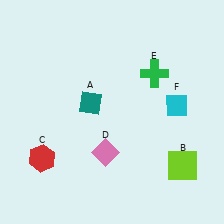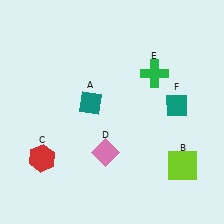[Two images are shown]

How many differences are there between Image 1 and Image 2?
There is 1 difference between the two images.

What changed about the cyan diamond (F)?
In Image 1, F is cyan. In Image 2, it changed to teal.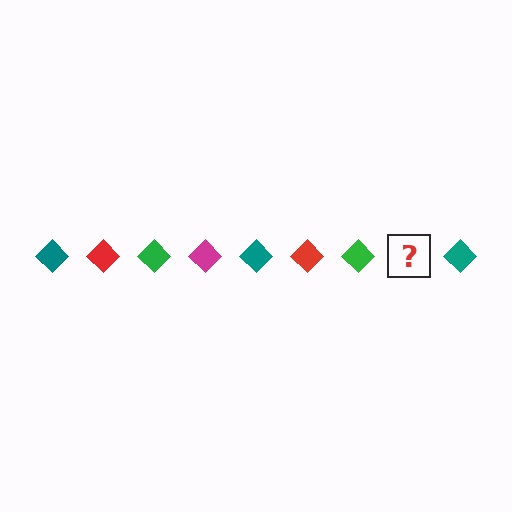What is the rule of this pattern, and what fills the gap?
The rule is that the pattern cycles through teal, red, green, magenta diamonds. The gap should be filled with a magenta diamond.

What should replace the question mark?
The question mark should be replaced with a magenta diamond.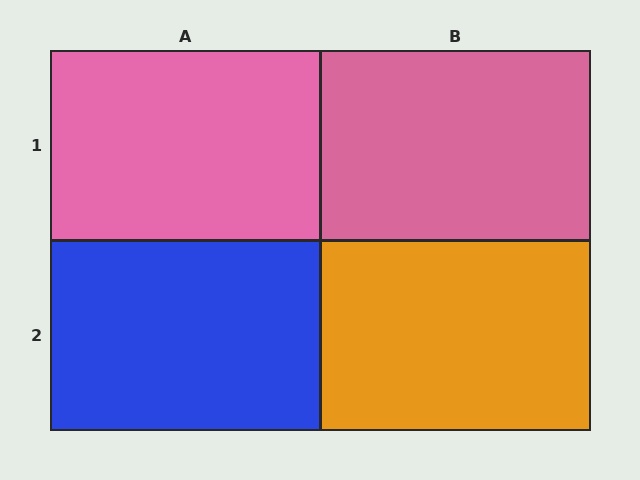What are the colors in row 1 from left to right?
Pink, pink.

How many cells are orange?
1 cell is orange.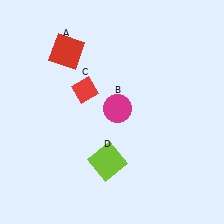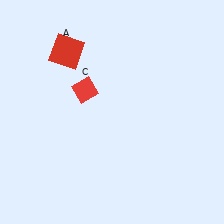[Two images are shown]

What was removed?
The magenta circle (B), the lime square (D) were removed in Image 2.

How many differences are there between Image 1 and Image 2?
There are 2 differences between the two images.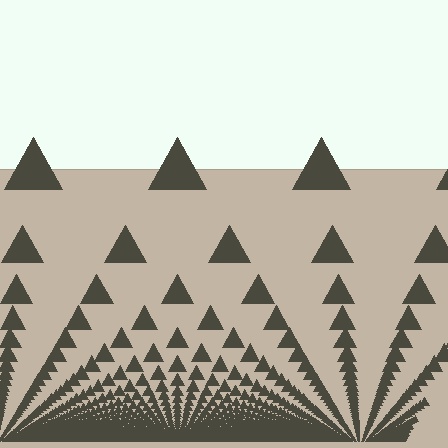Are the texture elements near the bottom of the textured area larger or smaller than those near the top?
Smaller. The gradient is inverted — elements near the bottom are smaller and denser.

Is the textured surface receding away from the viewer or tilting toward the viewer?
The surface appears to tilt toward the viewer. Texture elements get larger and sparser toward the top.